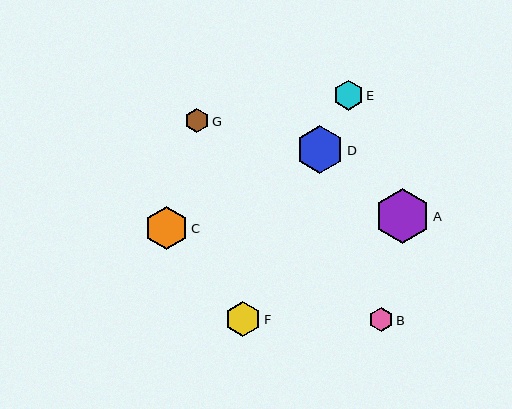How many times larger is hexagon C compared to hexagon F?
Hexagon C is approximately 1.2 times the size of hexagon F.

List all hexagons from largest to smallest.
From largest to smallest: A, D, C, F, E, G, B.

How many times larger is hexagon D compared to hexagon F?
Hexagon D is approximately 1.3 times the size of hexagon F.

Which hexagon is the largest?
Hexagon A is the largest with a size of approximately 55 pixels.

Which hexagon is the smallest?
Hexagon B is the smallest with a size of approximately 24 pixels.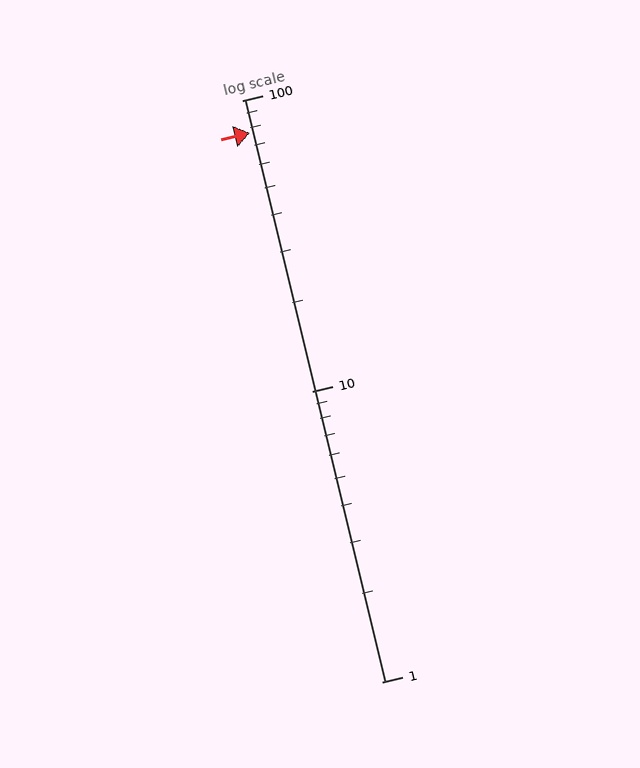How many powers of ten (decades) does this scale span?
The scale spans 2 decades, from 1 to 100.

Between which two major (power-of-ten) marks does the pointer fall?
The pointer is between 10 and 100.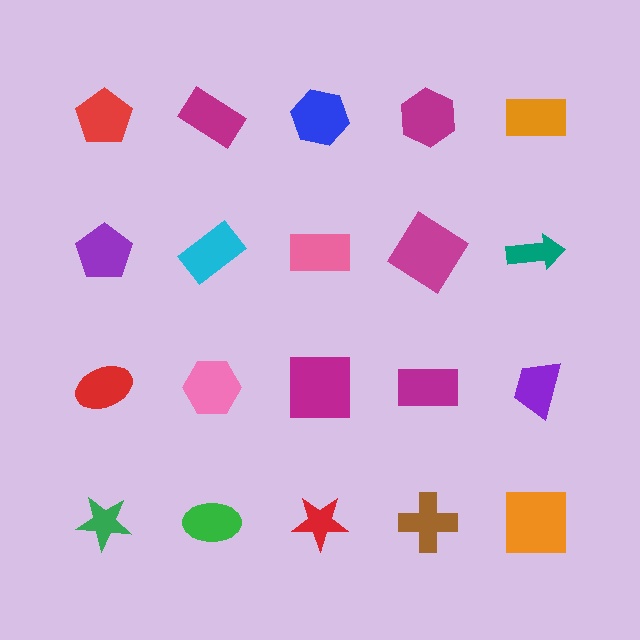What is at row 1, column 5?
An orange rectangle.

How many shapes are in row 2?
5 shapes.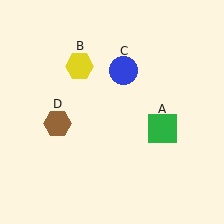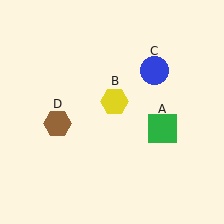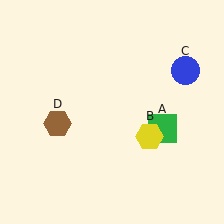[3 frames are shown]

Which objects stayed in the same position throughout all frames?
Green square (object A) and brown hexagon (object D) remained stationary.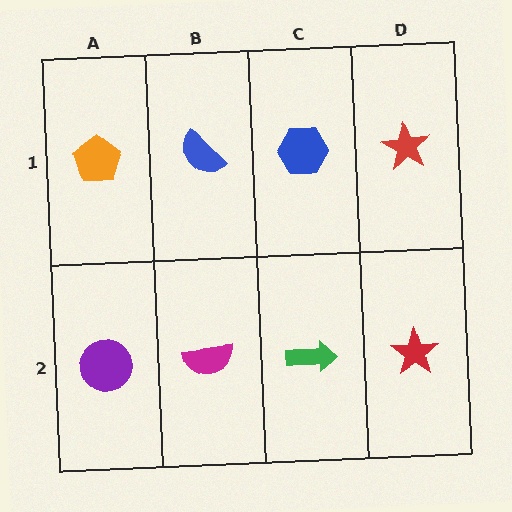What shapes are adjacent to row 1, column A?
A purple circle (row 2, column A), a blue semicircle (row 1, column B).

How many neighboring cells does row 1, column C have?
3.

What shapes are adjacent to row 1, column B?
A magenta semicircle (row 2, column B), an orange pentagon (row 1, column A), a blue hexagon (row 1, column C).